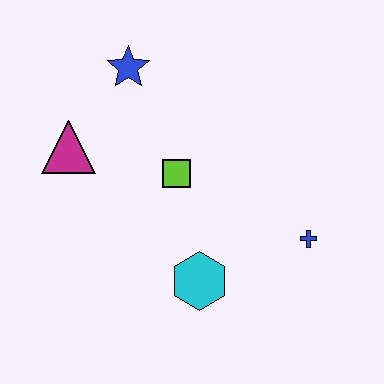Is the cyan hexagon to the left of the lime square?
No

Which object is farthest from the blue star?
The blue cross is farthest from the blue star.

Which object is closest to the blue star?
The magenta triangle is closest to the blue star.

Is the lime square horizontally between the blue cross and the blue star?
Yes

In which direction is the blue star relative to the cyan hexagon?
The blue star is above the cyan hexagon.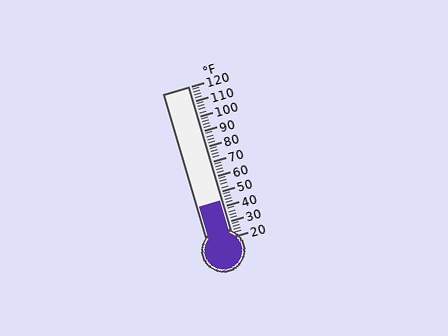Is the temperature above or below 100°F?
The temperature is below 100°F.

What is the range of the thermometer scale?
The thermometer scale ranges from 20°F to 120°F.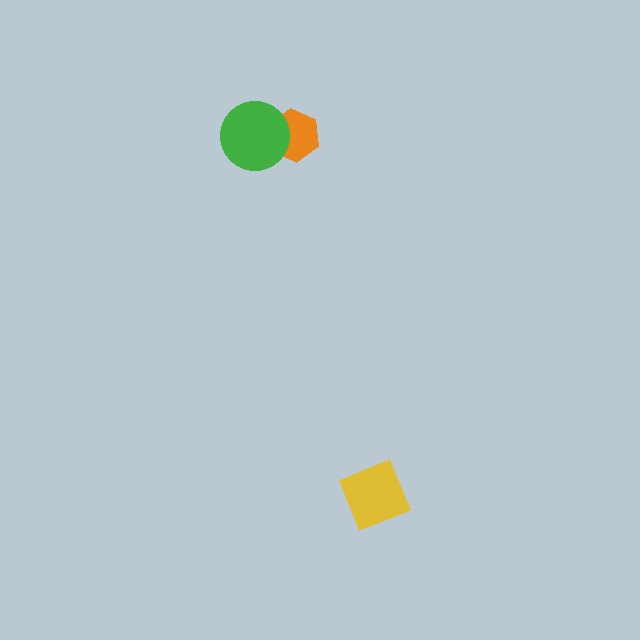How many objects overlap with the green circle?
1 object overlaps with the green circle.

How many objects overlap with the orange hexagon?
1 object overlaps with the orange hexagon.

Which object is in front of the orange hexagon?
The green circle is in front of the orange hexagon.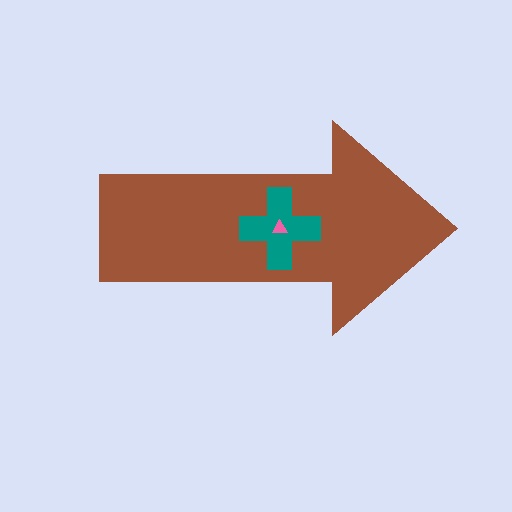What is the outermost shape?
The brown arrow.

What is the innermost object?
The pink triangle.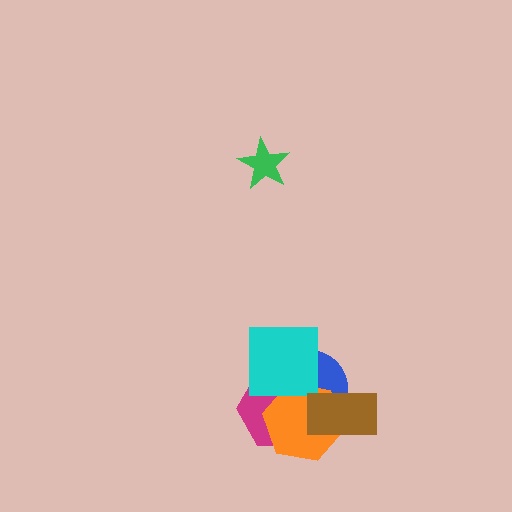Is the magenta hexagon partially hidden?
Yes, it is partially covered by another shape.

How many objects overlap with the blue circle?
4 objects overlap with the blue circle.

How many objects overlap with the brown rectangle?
3 objects overlap with the brown rectangle.